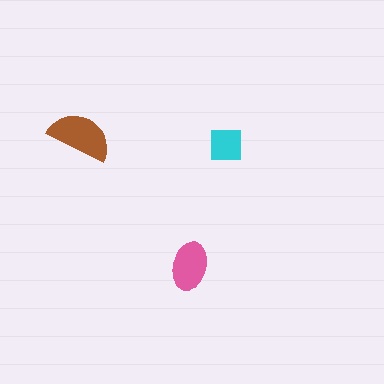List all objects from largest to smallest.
The brown semicircle, the pink ellipse, the cyan square.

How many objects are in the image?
There are 3 objects in the image.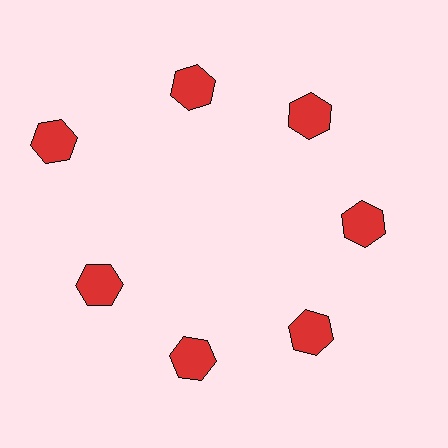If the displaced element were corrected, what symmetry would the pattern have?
It would have 7-fold rotational symmetry — the pattern would map onto itself every 51 degrees.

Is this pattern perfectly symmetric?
No. The 7 red hexagons are arranged in a ring, but one element near the 10 o'clock position is pushed outward from the center, breaking the 7-fold rotational symmetry.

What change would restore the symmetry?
The symmetry would be restored by moving it inward, back onto the ring so that all 7 hexagons sit at equal angles and equal distance from the center.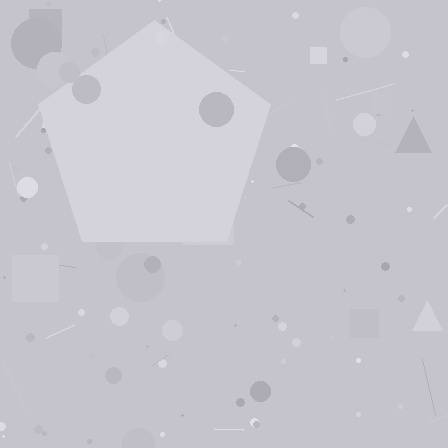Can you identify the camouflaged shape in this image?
The camouflaged shape is a pentagon.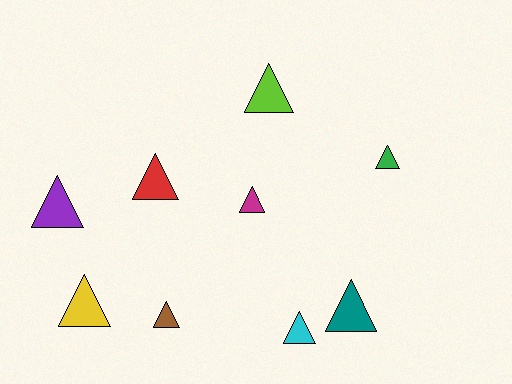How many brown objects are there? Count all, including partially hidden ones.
There is 1 brown object.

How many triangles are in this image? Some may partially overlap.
There are 9 triangles.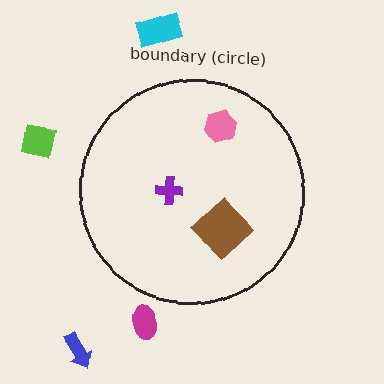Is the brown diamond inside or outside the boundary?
Inside.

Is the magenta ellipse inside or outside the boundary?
Outside.